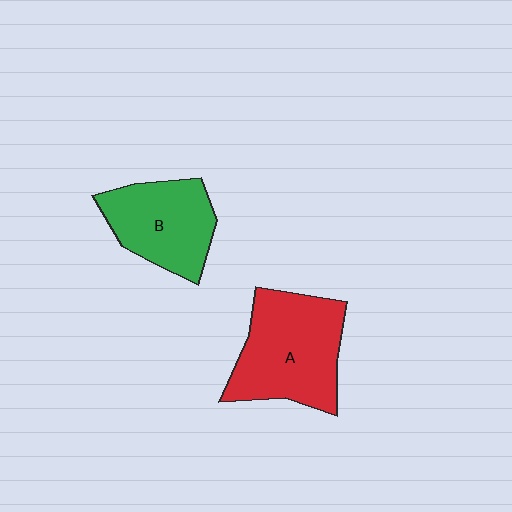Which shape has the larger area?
Shape A (red).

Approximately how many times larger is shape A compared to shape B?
Approximately 1.3 times.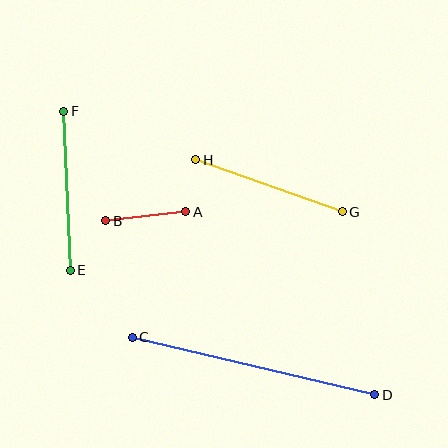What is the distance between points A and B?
The distance is approximately 80 pixels.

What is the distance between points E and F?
The distance is approximately 159 pixels.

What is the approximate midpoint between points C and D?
The midpoint is at approximately (253, 366) pixels.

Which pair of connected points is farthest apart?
Points C and D are farthest apart.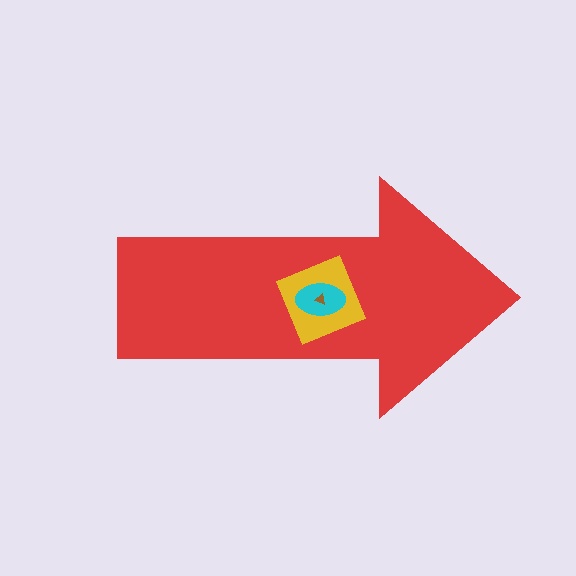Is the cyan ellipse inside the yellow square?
Yes.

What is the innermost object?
The brown triangle.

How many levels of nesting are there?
4.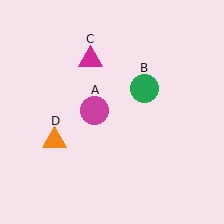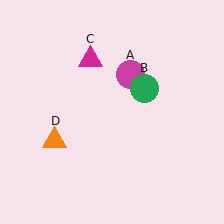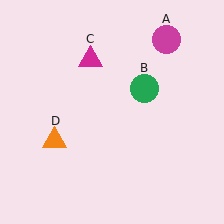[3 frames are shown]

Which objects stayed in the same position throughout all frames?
Green circle (object B) and magenta triangle (object C) and orange triangle (object D) remained stationary.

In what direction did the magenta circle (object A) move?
The magenta circle (object A) moved up and to the right.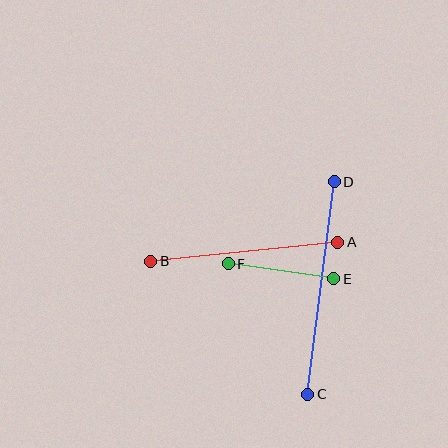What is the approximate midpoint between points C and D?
The midpoint is at approximately (321, 288) pixels.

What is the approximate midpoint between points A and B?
The midpoint is at approximately (244, 252) pixels.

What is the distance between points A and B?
The distance is approximately 188 pixels.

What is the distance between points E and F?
The distance is approximately 106 pixels.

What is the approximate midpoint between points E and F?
The midpoint is at approximately (281, 271) pixels.